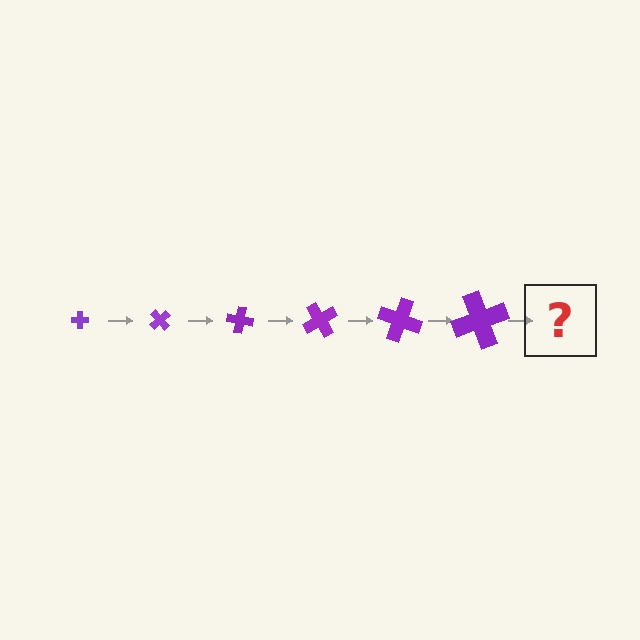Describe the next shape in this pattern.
It should be a cross, larger than the previous one and rotated 300 degrees from the start.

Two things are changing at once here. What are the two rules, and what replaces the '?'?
The two rules are that the cross grows larger each step and it rotates 50 degrees each step. The '?' should be a cross, larger than the previous one and rotated 300 degrees from the start.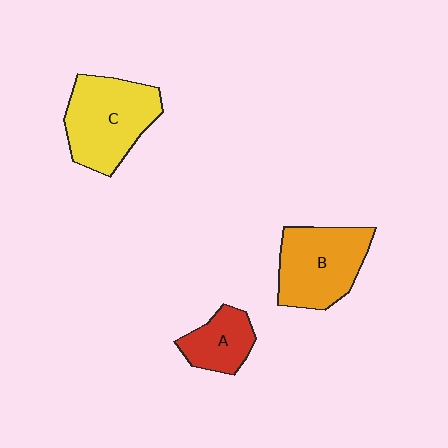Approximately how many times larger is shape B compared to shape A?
Approximately 1.8 times.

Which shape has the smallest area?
Shape A (red).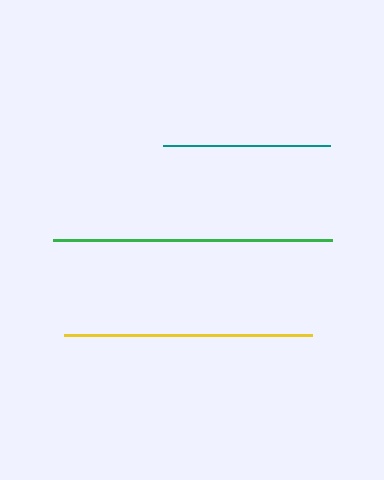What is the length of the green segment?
The green segment is approximately 279 pixels long.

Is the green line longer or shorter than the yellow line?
The green line is longer than the yellow line.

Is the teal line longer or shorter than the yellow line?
The yellow line is longer than the teal line.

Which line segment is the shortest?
The teal line is the shortest at approximately 167 pixels.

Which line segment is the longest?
The green line is the longest at approximately 279 pixels.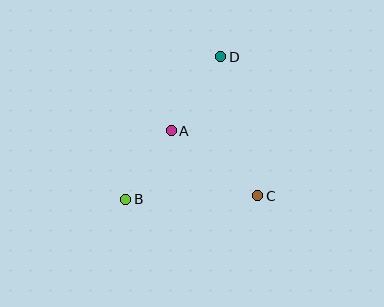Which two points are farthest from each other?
Points B and D are farthest from each other.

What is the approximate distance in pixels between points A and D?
The distance between A and D is approximately 89 pixels.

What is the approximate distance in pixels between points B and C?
The distance between B and C is approximately 132 pixels.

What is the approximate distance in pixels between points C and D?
The distance between C and D is approximately 144 pixels.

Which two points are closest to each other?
Points A and B are closest to each other.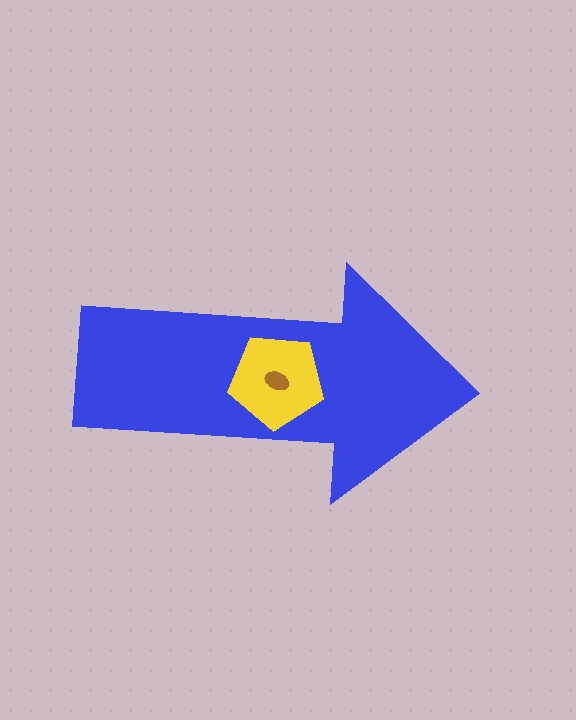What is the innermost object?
The brown ellipse.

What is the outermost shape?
The blue arrow.